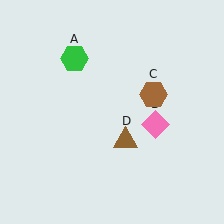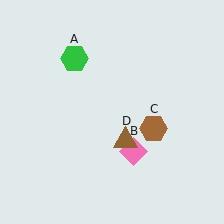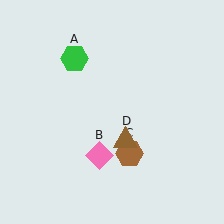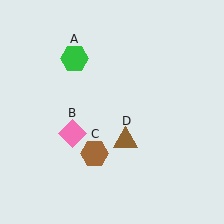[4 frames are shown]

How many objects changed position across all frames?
2 objects changed position: pink diamond (object B), brown hexagon (object C).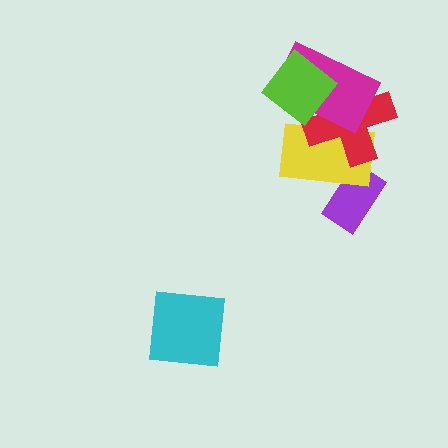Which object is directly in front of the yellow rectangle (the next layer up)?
The red cross is directly in front of the yellow rectangle.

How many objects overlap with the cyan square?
0 objects overlap with the cyan square.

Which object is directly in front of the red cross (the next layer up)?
The magenta rectangle is directly in front of the red cross.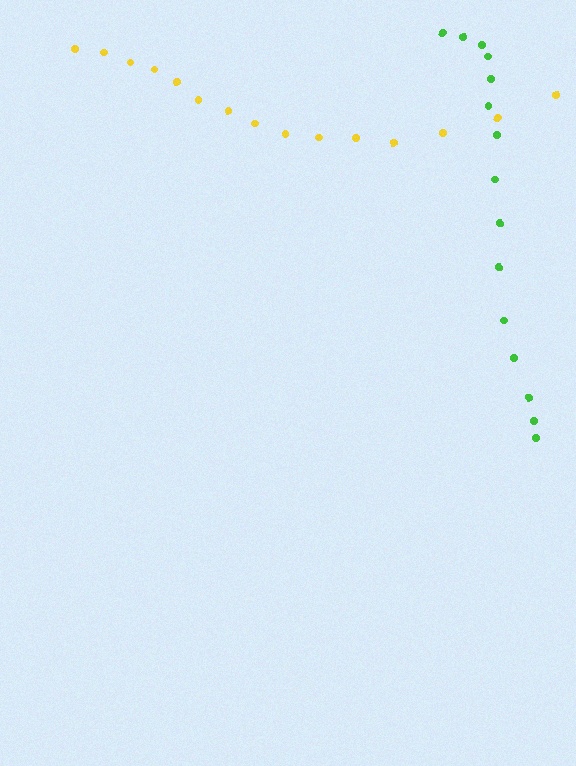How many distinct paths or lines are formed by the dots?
There are 2 distinct paths.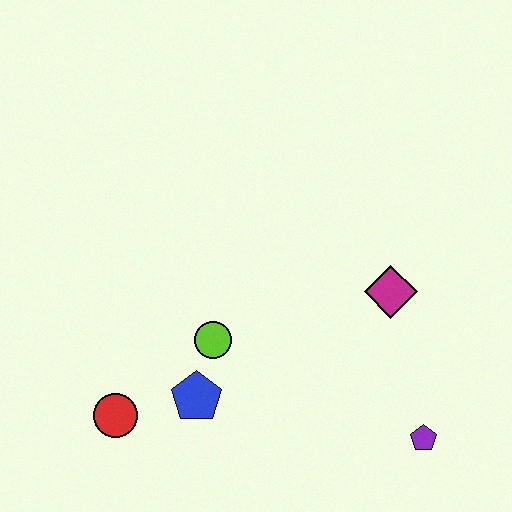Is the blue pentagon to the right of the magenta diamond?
No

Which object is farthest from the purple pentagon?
The red circle is farthest from the purple pentagon.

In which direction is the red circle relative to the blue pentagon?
The red circle is to the left of the blue pentagon.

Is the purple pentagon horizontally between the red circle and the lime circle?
No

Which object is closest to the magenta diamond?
The purple pentagon is closest to the magenta diamond.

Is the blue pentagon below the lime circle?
Yes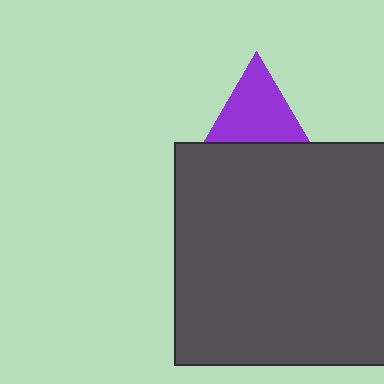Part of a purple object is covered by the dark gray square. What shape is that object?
It is a triangle.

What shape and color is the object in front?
The object in front is a dark gray square.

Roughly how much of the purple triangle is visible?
About half of it is visible (roughly 63%).